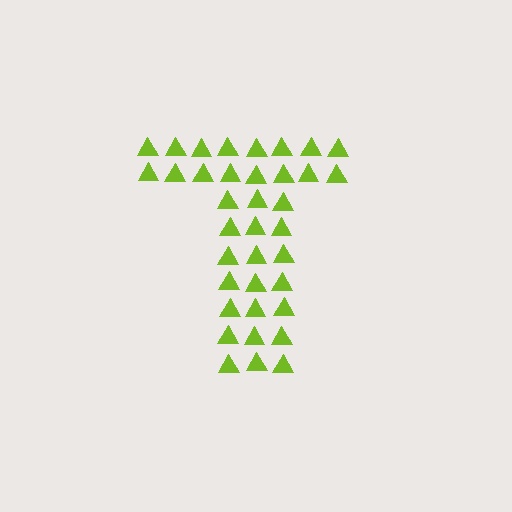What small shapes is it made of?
It is made of small triangles.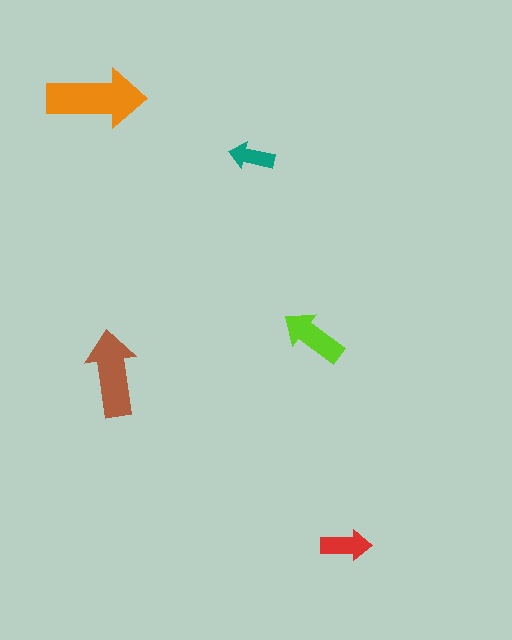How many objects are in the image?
There are 5 objects in the image.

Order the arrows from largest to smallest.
the orange one, the brown one, the lime one, the red one, the teal one.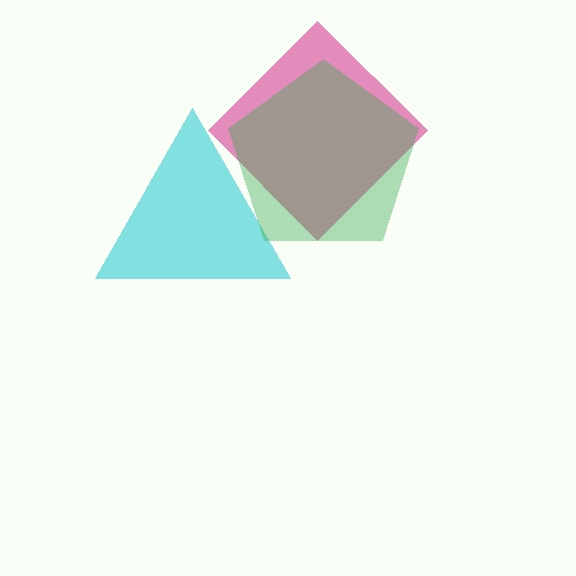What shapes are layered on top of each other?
The layered shapes are: a magenta diamond, a cyan triangle, a green pentagon.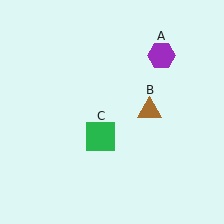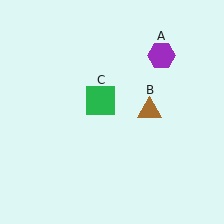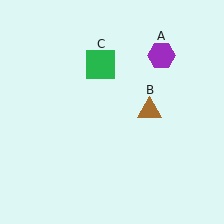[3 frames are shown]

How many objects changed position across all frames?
1 object changed position: green square (object C).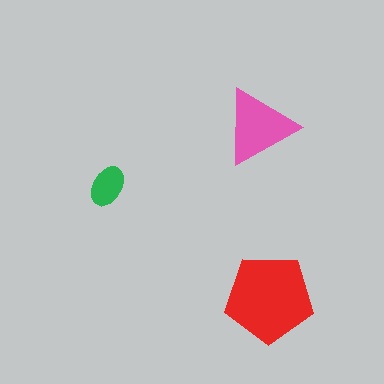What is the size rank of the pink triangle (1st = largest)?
2nd.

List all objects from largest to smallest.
The red pentagon, the pink triangle, the green ellipse.